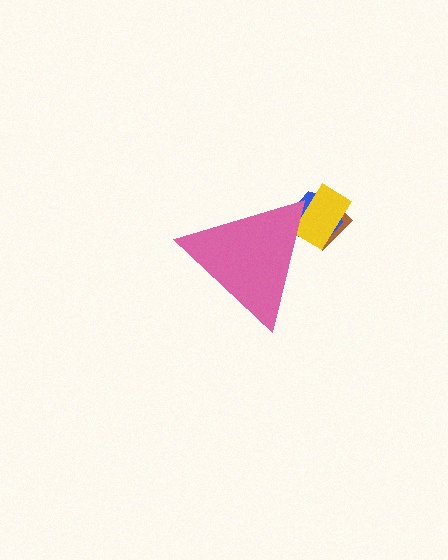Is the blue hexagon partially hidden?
Yes, the blue hexagon is partially hidden behind the pink triangle.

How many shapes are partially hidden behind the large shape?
3 shapes are partially hidden.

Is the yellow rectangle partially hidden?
Yes, the yellow rectangle is partially hidden behind the pink triangle.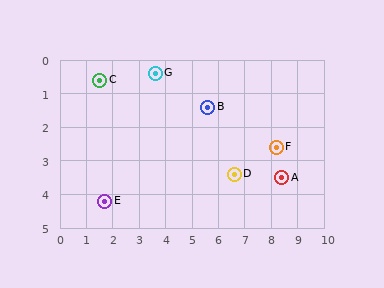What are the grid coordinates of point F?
Point F is at approximately (8.2, 2.6).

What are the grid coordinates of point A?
Point A is at approximately (8.4, 3.5).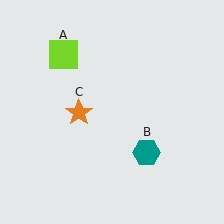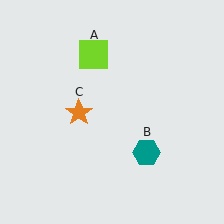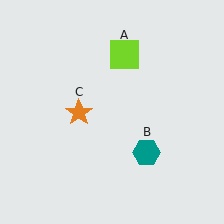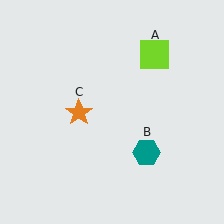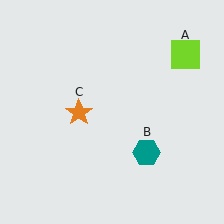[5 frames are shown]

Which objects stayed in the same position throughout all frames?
Teal hexagon (object B) and orange star (object C) remained stationary.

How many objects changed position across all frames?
1 object changed position: lime square (object A).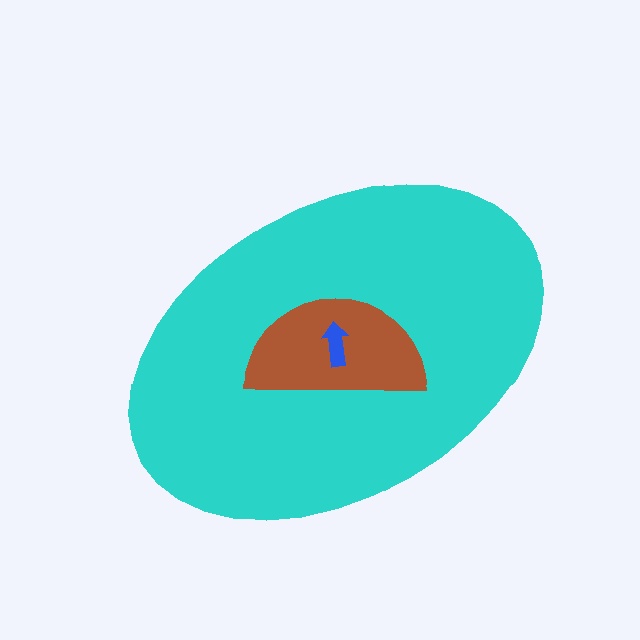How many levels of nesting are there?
3.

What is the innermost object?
The blue arrow.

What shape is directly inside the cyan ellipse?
The brown semicircle.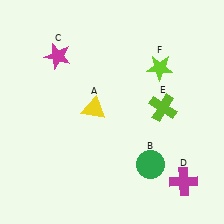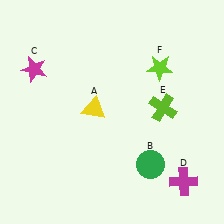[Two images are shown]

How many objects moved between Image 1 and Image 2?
1 object moved between the two images.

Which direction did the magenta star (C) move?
The magenta star (C) moved left.